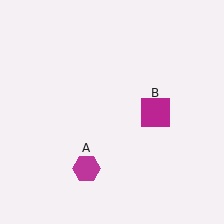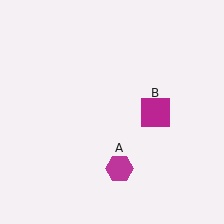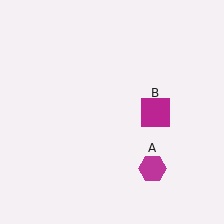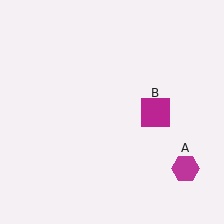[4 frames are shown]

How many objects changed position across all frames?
1 object changed position: magenta hexagon (object A).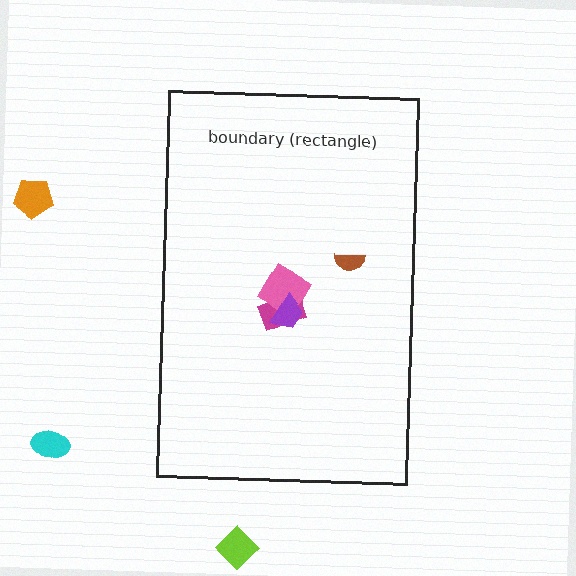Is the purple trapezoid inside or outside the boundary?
Inside.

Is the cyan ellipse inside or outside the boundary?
Outside.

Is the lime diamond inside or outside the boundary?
Outside.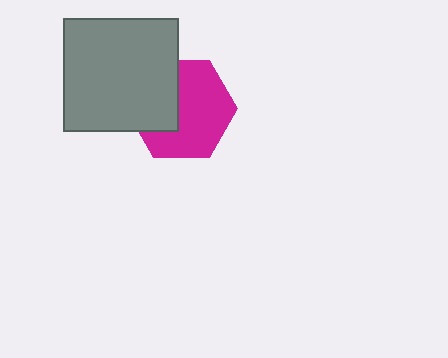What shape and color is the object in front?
The object in front is a gray rectangle.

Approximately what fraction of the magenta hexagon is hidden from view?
Roughly 37% of the magenta hexagon is hidden behind the gray rectangle.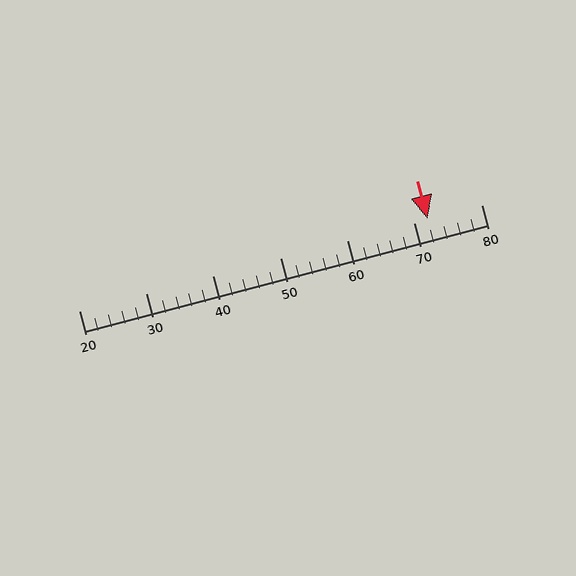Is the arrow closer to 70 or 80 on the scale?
The arrow is closer to 70.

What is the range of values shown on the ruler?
The ruler shows values from 20 to 80.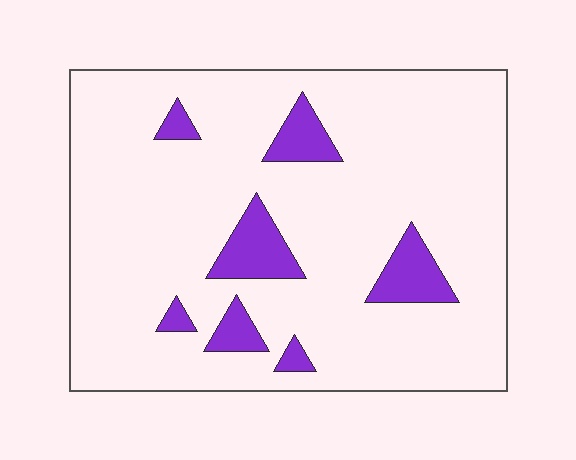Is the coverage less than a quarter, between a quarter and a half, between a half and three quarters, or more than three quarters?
Less than a quarter.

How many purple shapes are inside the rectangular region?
7.